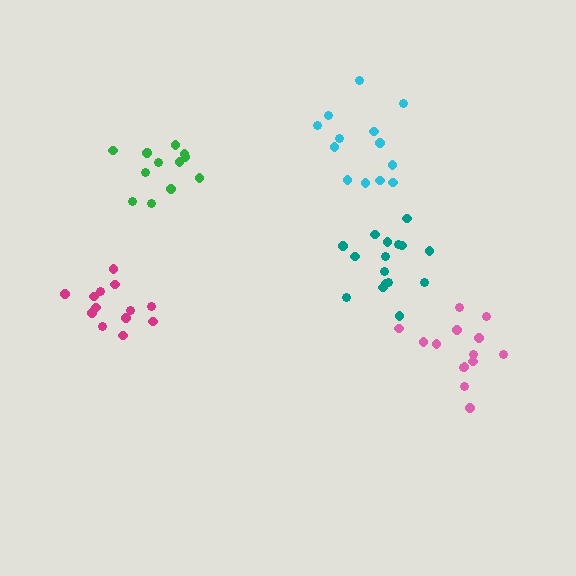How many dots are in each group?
Group 1: 13 dots, Group 2: 16 dots, Group 3: 14 dots, Group 4: 13 dots, Group 5: 13 dots (69 total).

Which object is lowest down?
The pink cluster is bottommost.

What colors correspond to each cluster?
The clusters are colored: cyan, teal, pink, magenta, green.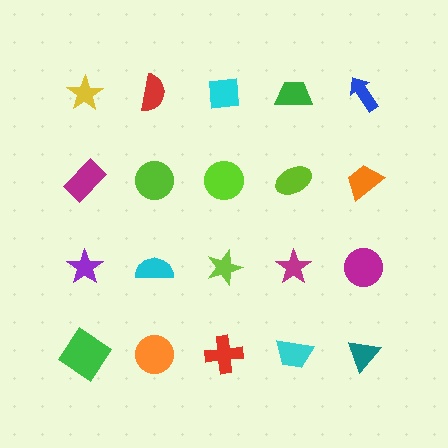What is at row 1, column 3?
A cyan square.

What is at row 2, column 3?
A lime circle.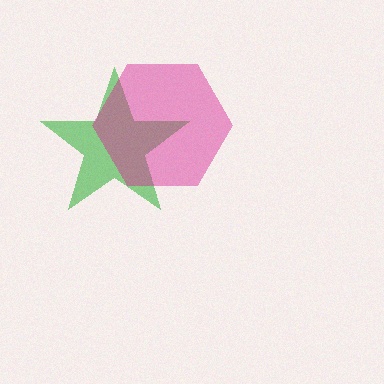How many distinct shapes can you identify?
There are 2 distinct shapes: a green star, a magenta hexagon.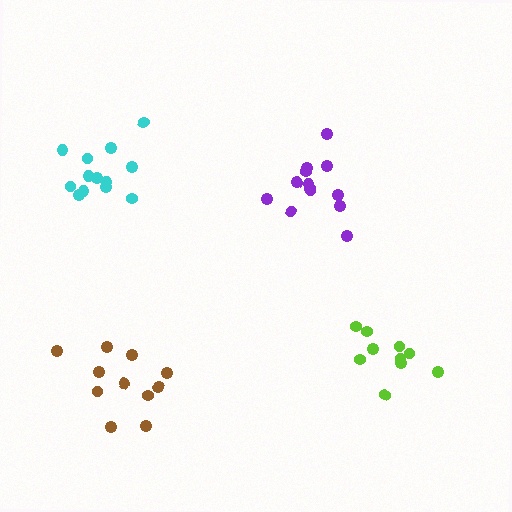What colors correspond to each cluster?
The clusters are colored: brown, purple, cyan, lime.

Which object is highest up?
The cyan cluster is topmost.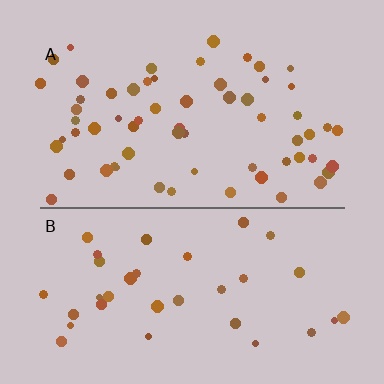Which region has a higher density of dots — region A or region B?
A (the top).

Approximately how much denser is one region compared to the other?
Approximately 1.8× — region A over region B.